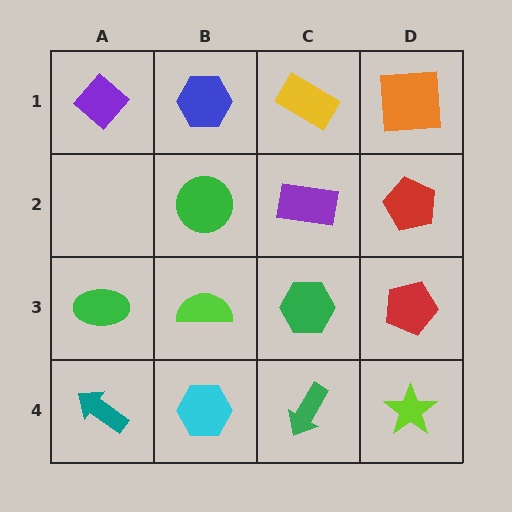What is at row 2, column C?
A purple rectangle.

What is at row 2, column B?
A green circle.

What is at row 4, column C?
A green arrow.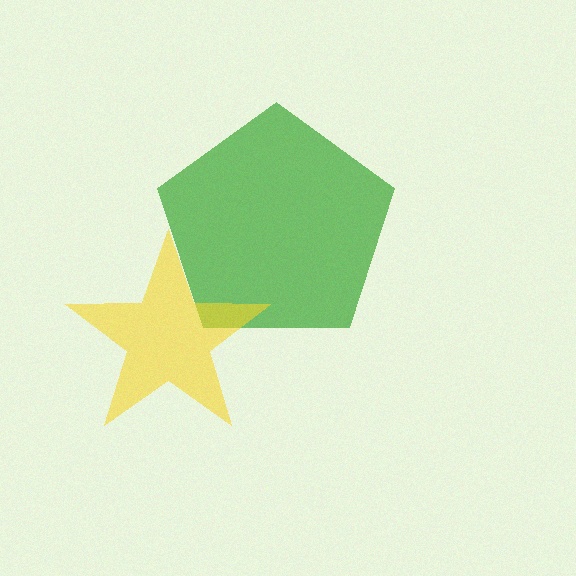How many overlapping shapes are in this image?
There are 2 overlapping shapes in the image.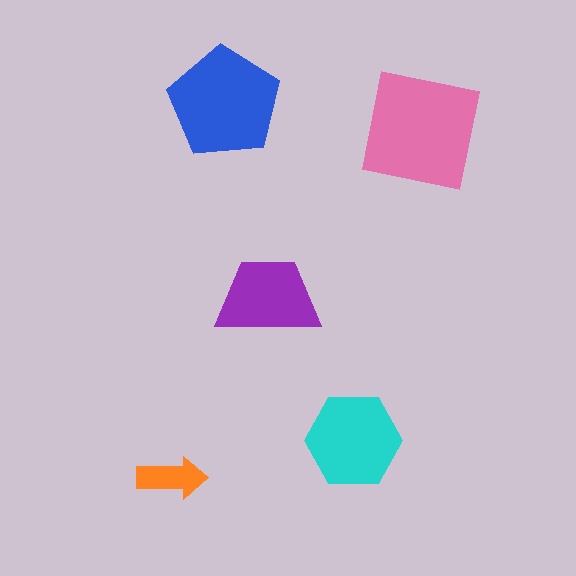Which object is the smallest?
The orange arrow.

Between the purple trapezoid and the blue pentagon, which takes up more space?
The blue pentagon.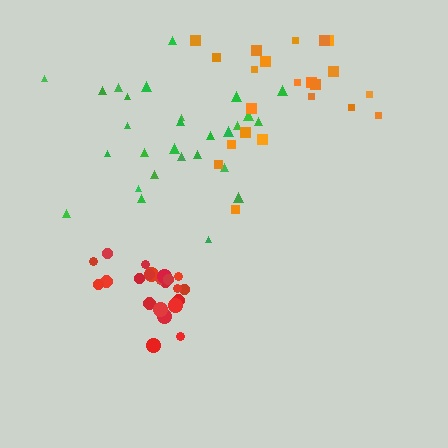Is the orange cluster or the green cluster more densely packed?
Green.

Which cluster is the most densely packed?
Red.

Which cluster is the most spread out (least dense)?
Orange.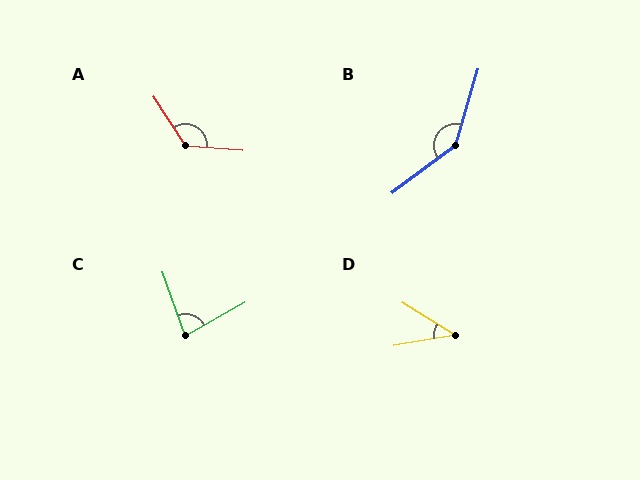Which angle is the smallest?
D, at approximately 41 degrees.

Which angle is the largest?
B, at approximately 144 degrees.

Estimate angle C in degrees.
Approximately 80 degrees.